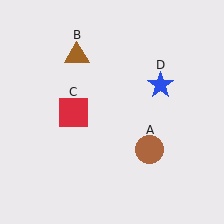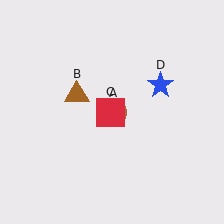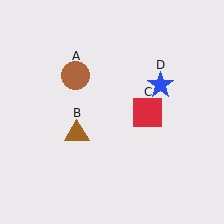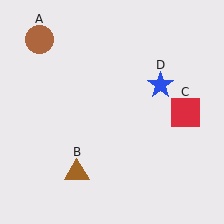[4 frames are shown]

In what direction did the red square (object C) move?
The red square (object C) moved right.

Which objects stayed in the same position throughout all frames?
Blue star (object D) remained stationary.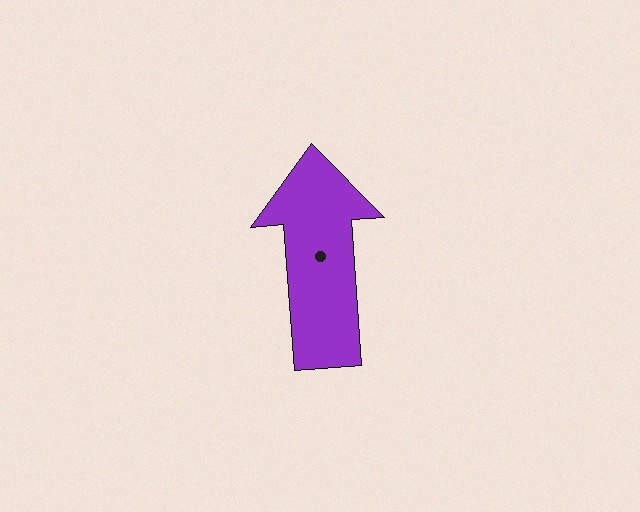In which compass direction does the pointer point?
North.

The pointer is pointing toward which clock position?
Roughly 12 o'clock.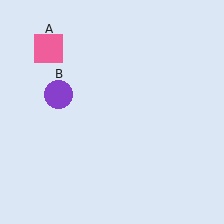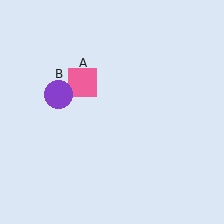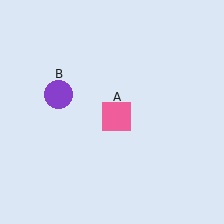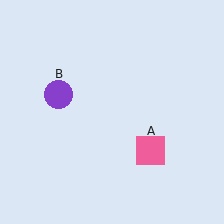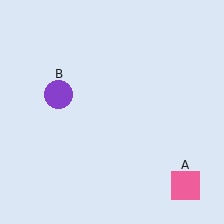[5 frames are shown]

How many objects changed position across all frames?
1 object changed position: pink square (object A).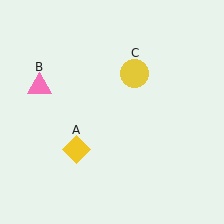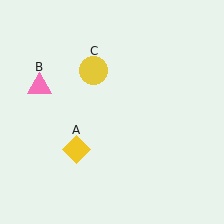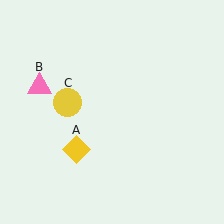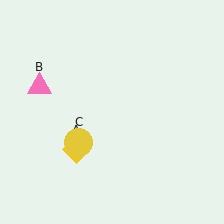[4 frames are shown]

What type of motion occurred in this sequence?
The yellow circle (object C) rotated counterclockwise around the center of the scene.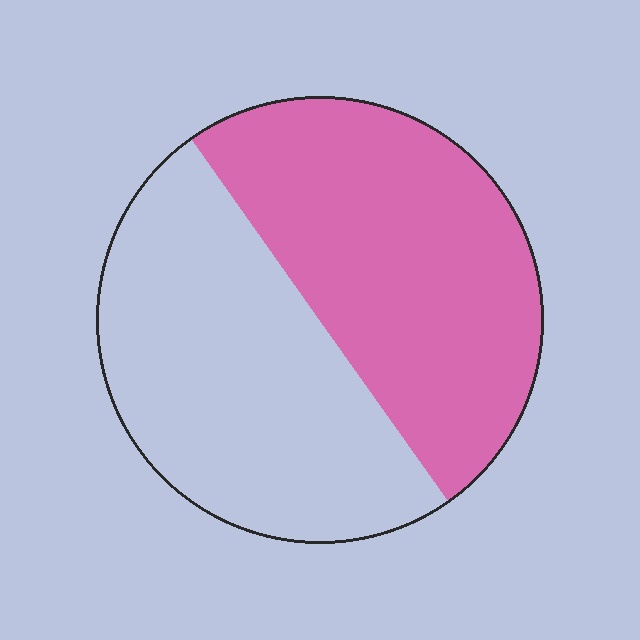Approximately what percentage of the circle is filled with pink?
Approximately 50%.